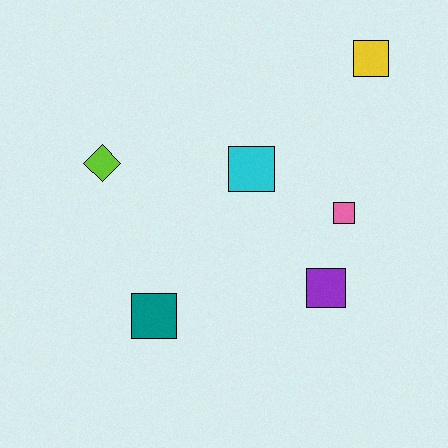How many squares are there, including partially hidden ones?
There are 5 squares.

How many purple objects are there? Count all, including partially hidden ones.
There is 1 purple object.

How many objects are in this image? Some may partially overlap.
There are 6 objects.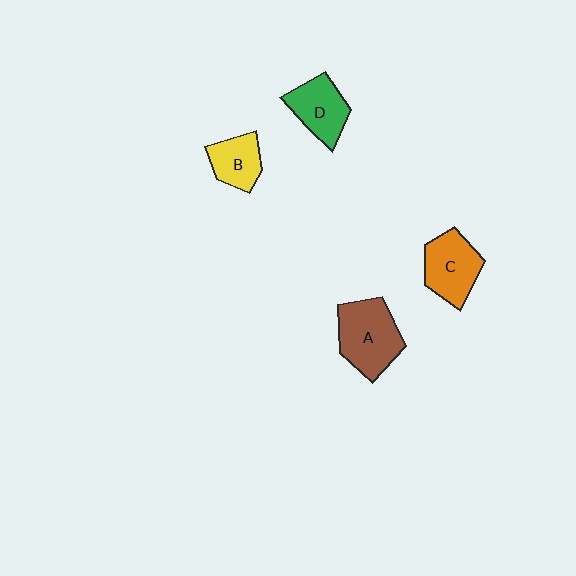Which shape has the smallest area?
Shape B (yellow).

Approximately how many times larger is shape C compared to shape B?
Approximately 1.4 times.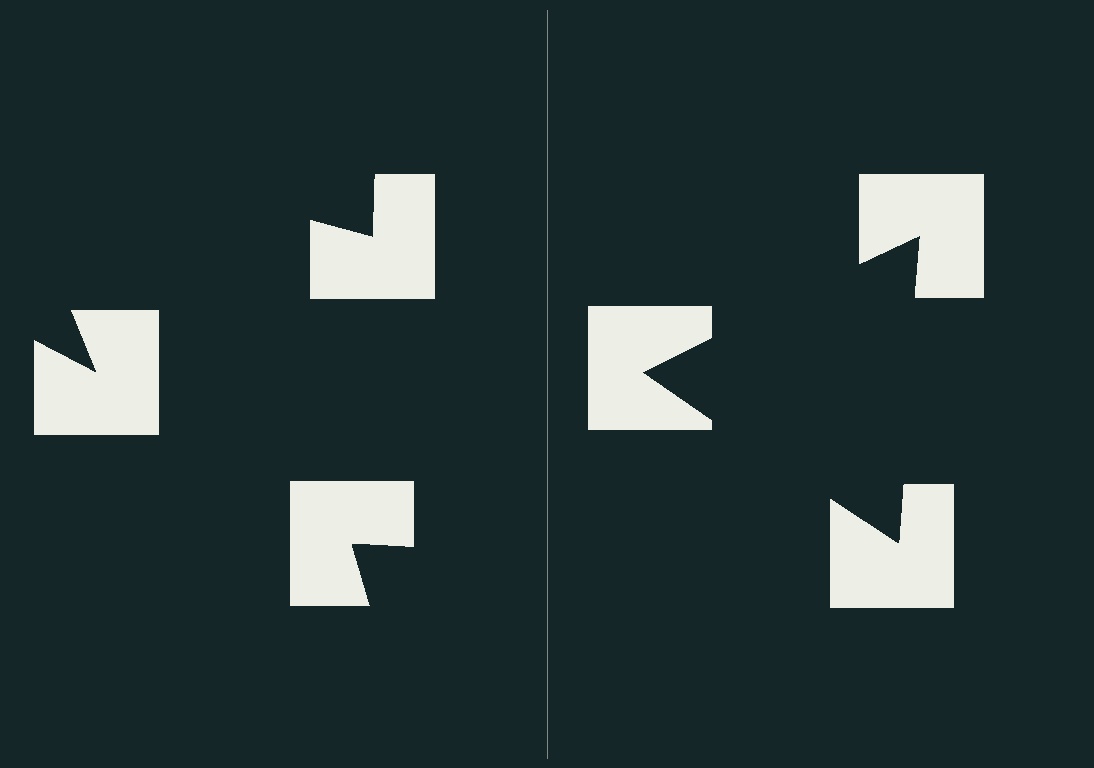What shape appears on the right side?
An illusory triangle.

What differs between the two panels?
The notched squares are positioned identically on both sides; only the wedge orientations differ. On the right they align to a triangle; on the left they are misaligned.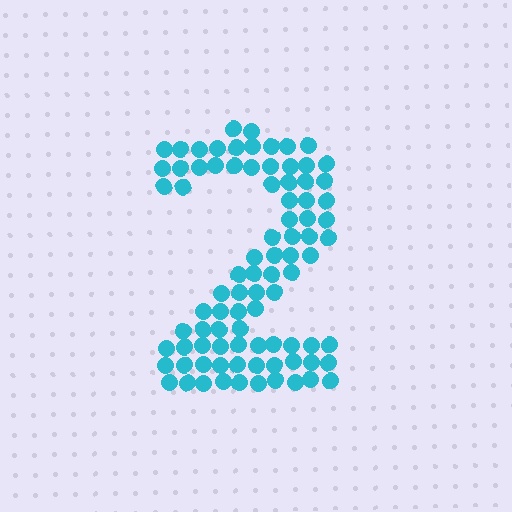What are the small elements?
The small elements are circles.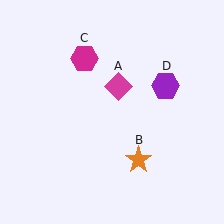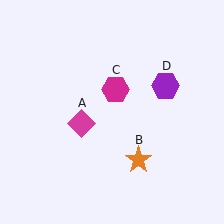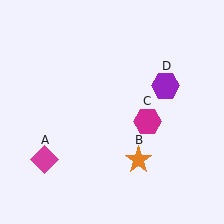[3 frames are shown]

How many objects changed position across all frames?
2 objects changed position: magenta diamond (object A), magenta hexagon (object C).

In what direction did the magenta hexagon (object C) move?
The magenta hexagon (object C) moved down and to the right.